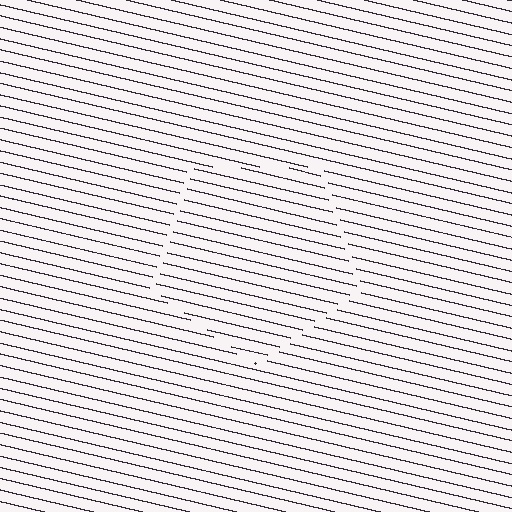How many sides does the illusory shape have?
5 sides — the line-ends trace a pentagon.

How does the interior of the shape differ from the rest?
The interior of the shape contains the same grating, shifted by half a period — the contour is defined by the phase discontinuity where line-ends from the inner and outer gratings abut.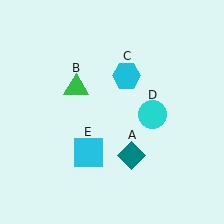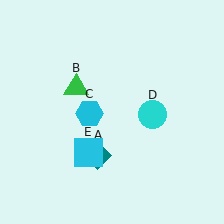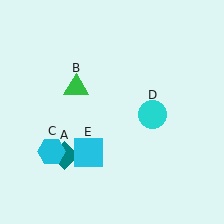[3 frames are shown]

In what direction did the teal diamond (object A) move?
The teal diamond (object A) moved left.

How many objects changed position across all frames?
2 objects changed position: teal diamond (object A), cyan hexagon (object C).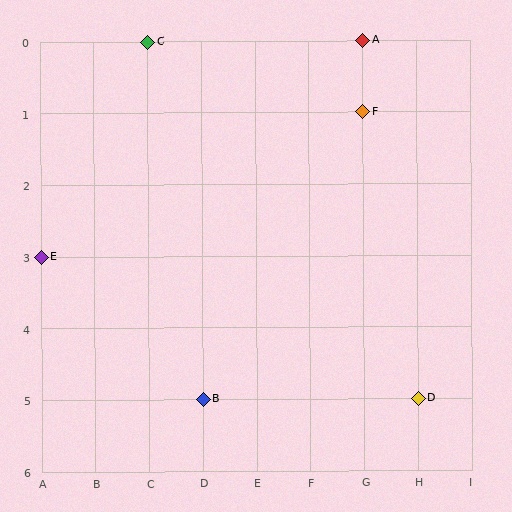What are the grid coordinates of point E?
Point E is at grid coordinates (A, 3).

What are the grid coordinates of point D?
Point D is at grid coordinates (H, 5).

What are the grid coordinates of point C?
Point C is at grid coordinates (C, 0).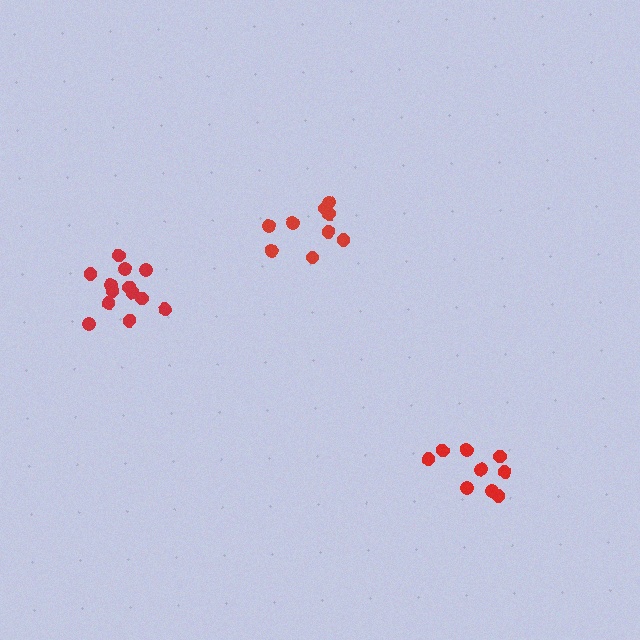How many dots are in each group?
Group 1: 13 dots, Group 2: 9 dots, Group 3: 9 dots (31 total).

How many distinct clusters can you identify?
There are 3 distinct clusters.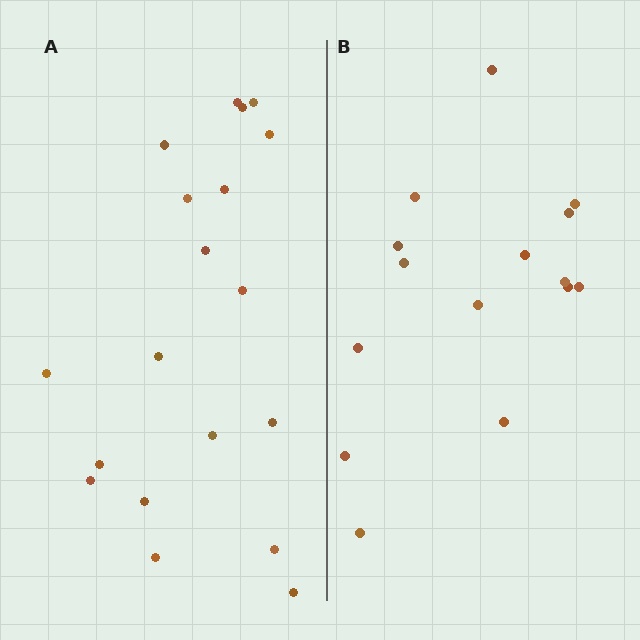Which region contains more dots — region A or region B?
Region A (the left region) has more dots.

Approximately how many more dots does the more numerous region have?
Region A has about 4 more dots than region B.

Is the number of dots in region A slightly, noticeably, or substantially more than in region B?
Region A has noticeably more, but not dramatically so. The ratio is roughly 1.3 to 1.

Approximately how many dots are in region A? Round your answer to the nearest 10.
About 20 dots. (The exact count is 19, which rounds to 20.)